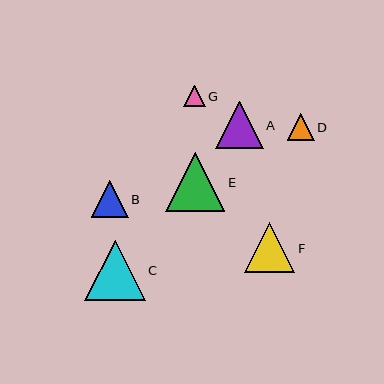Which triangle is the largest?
Triangle C is the largest with a size of approximately 61 pixels.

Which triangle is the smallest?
Triangle G is the smallest with a size of approximately 22 pixels.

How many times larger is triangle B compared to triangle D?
Triangle B is approximately 1.4 times the size of triangle D.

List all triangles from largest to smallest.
From largest to smallest: C, E, F, A, B, D, G.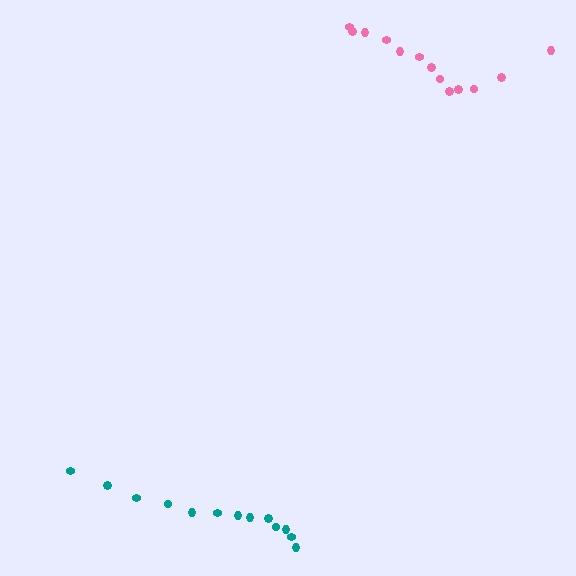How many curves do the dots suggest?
There are 2 distinct paths.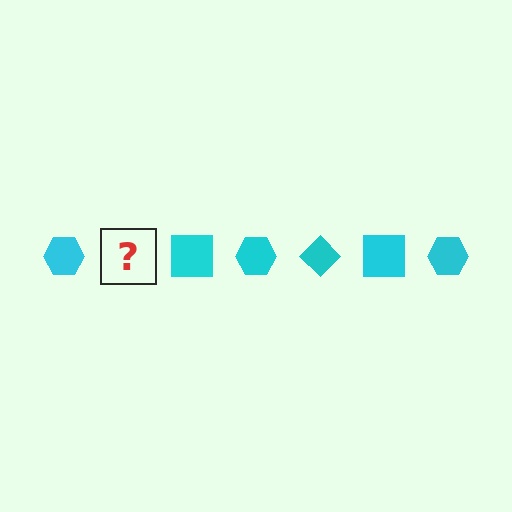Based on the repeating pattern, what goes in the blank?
The blank should be a cyan diamond.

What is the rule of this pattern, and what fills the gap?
The rule is that the pattern cycles through hexagon, diamond, square shapes in cyan. The gap should be filled with a cyan diamond.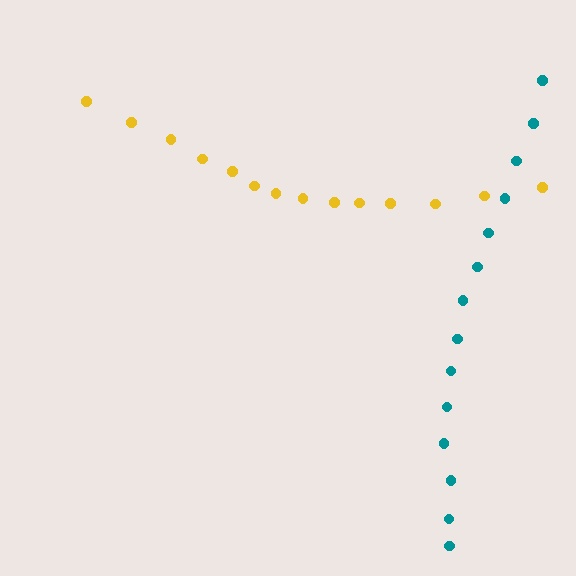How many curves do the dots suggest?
There are 2 distinct paths.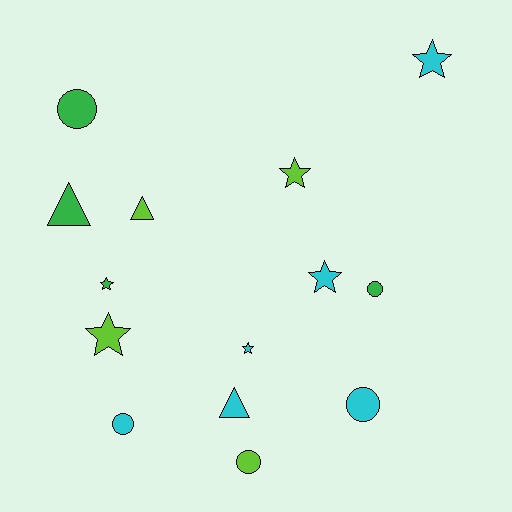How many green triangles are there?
There is 1 green triangle.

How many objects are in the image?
There are 14 objects.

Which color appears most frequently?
Cyan, with 6 objects.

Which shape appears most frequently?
Star, with 6 objects.